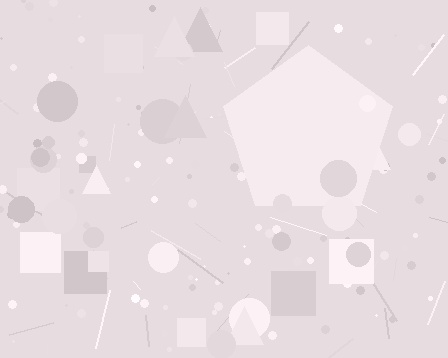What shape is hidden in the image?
A pentagon is hidden in the image.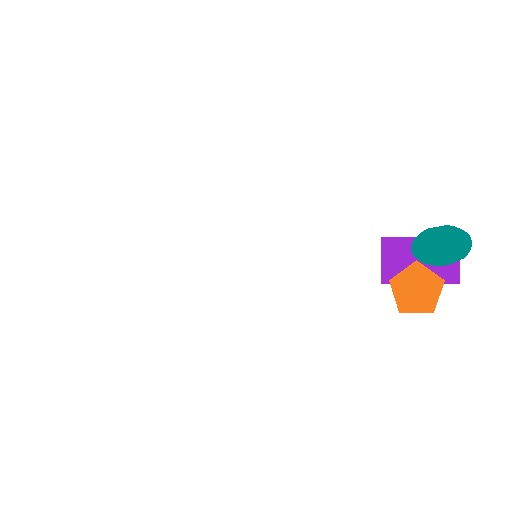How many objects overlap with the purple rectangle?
2 objects overlap with the purple rectangle.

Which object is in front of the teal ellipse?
The orange pentagon is in front of the teal ellipse.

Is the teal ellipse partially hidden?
Yes, it is partially covered by another shape.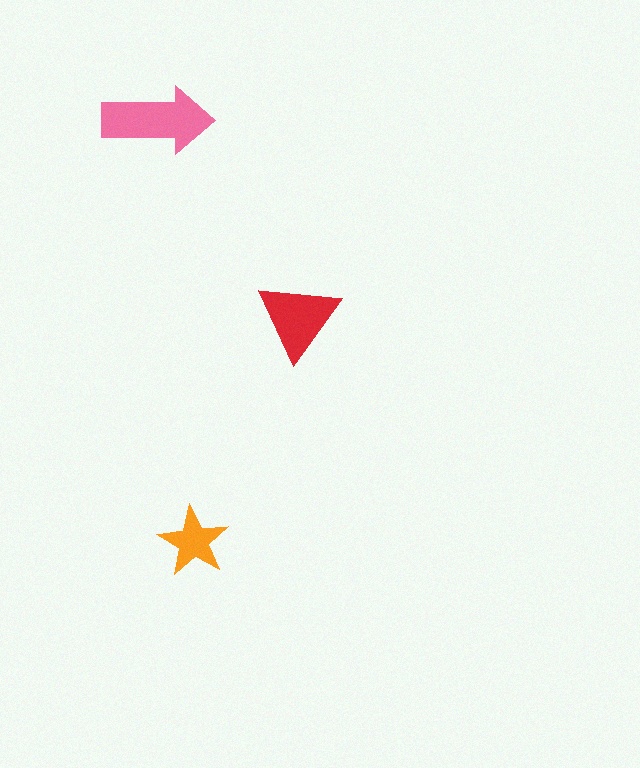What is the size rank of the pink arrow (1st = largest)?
1st.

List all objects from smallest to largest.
The orange star, the red triangle, the pink arrow.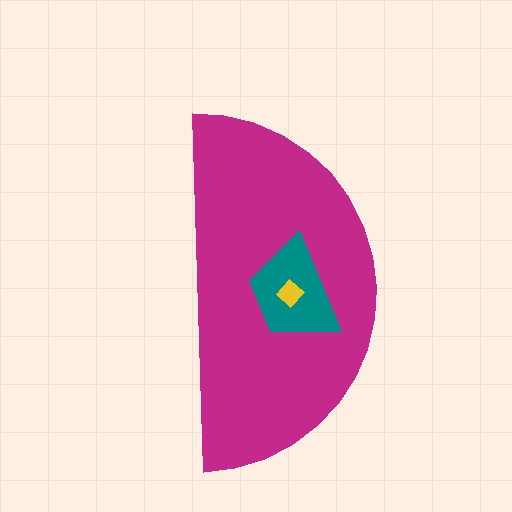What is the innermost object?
The yellow diamond.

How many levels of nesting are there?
3.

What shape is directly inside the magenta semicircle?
The teal trapezoid.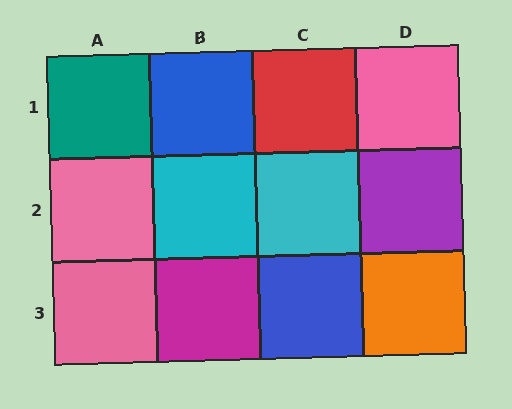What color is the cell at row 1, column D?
Pink.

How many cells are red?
1 cell is red.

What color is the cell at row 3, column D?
Orange.